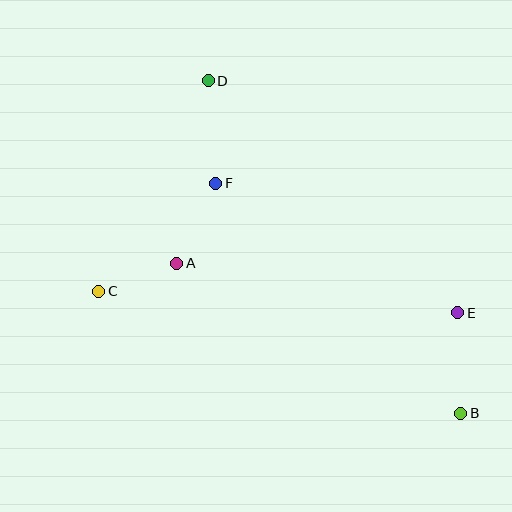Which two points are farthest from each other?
Points B and D are farthest from each other.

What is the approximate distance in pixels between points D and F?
The distance between D and F is approximately 103 pixels.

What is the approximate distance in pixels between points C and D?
The distance between C and D is approximately 237 pixels.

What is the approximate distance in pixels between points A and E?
The distance between A and E is approximately 286 pixels.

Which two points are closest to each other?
Points A and C are closest to each other.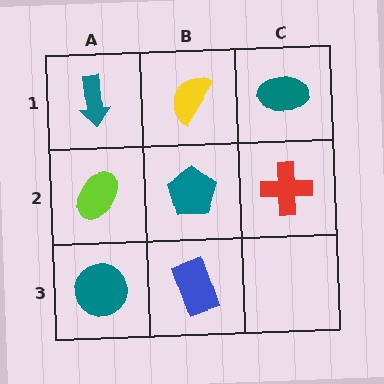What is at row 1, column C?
A teal ellipse.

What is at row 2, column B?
A teal pentagon.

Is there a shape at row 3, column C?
No, that cell is empty.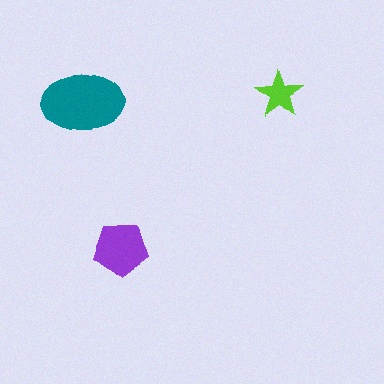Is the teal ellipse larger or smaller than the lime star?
Larger.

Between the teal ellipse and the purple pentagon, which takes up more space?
The teal ellipse.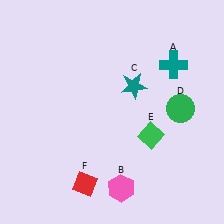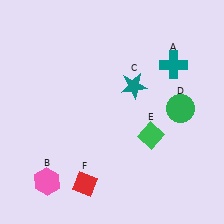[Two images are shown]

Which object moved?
The pink hexagon (B) moved left.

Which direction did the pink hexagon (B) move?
The pink hexagon (B) moved left.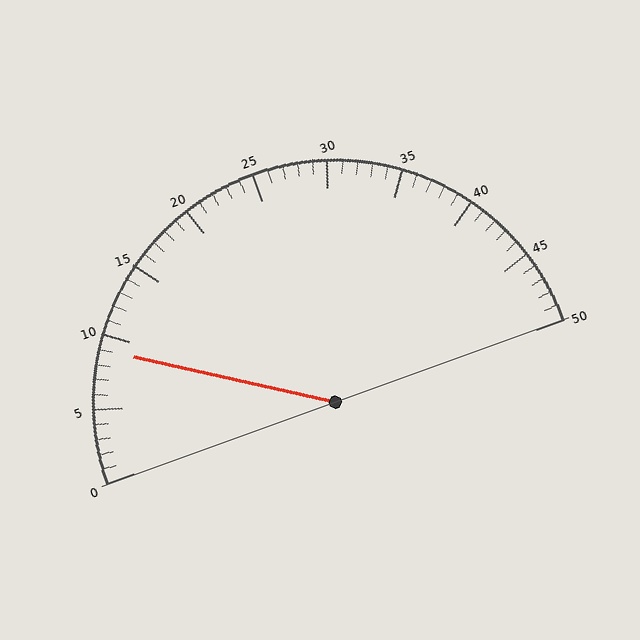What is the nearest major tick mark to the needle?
The nearest major tick mark is 10.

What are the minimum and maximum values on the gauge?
The gauge ranges from 0 to 50.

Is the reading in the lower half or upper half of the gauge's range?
The reading is in the lower half of the range (0 to 50).